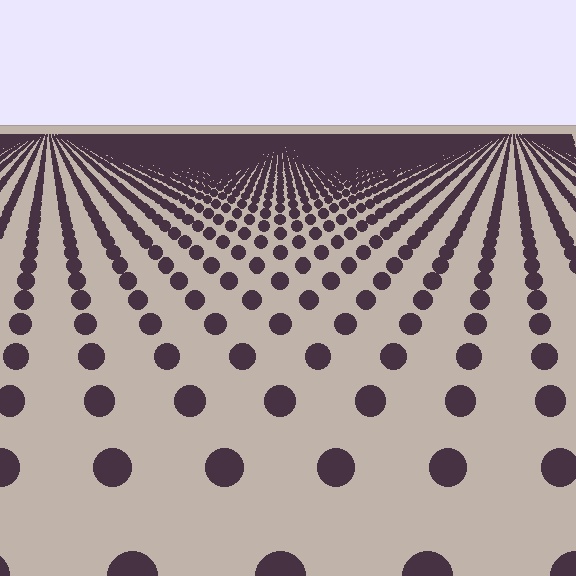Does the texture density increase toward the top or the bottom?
Density increases toward the top.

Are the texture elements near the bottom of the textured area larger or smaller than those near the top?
Larger. Near the bottom, elements are closer to the viewer and appear at a bigger on-screen size.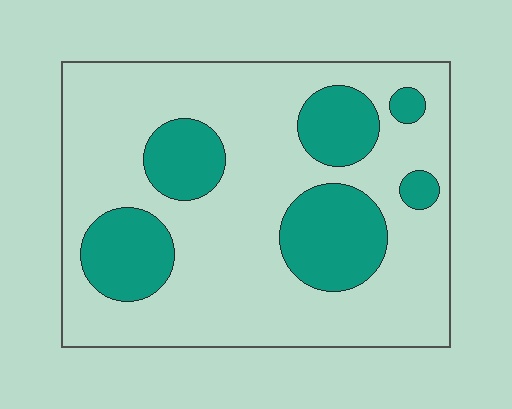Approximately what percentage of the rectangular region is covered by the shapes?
Approximately 25%.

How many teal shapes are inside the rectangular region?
6.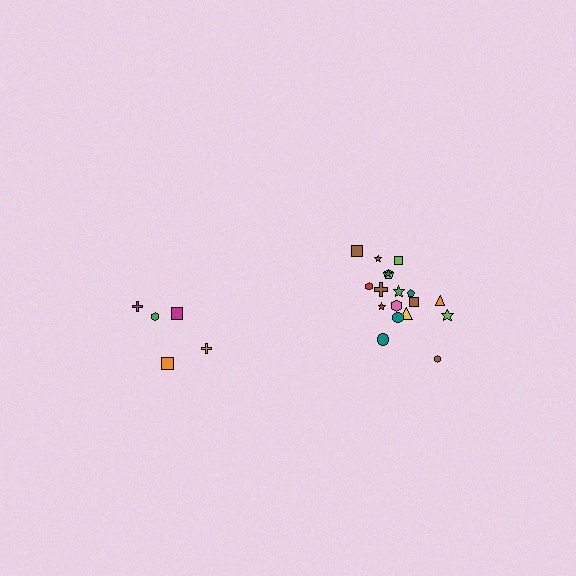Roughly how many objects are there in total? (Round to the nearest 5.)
Roughly 25 objects in total.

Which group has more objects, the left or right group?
The right group.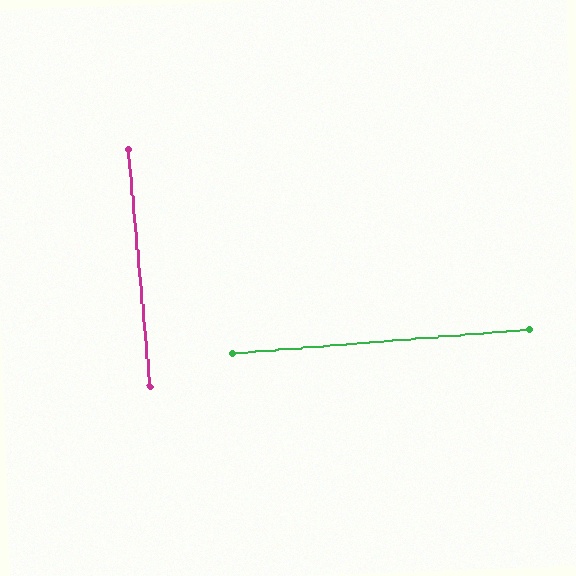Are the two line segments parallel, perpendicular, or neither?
Perpendicular — they meet at approximately 90°.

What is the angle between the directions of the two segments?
Approximately 90 degrees.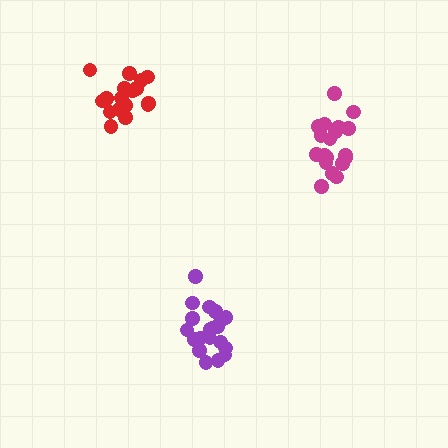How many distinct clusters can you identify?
There are 3 distinct clusters.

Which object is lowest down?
The purple cluster is bottommost.